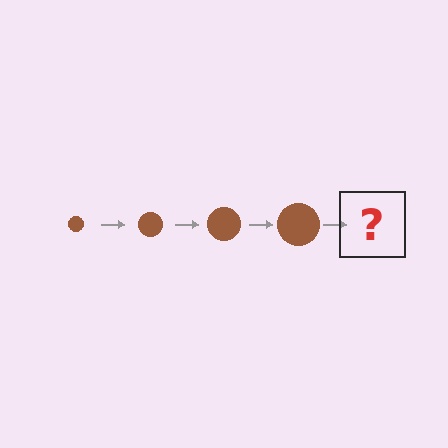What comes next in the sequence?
The next element should be a brown circle, larger than the previous one.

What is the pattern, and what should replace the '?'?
The pattern is that the circle gets progressively larger each step. The '?' should be a brown circle, larger than the previous one.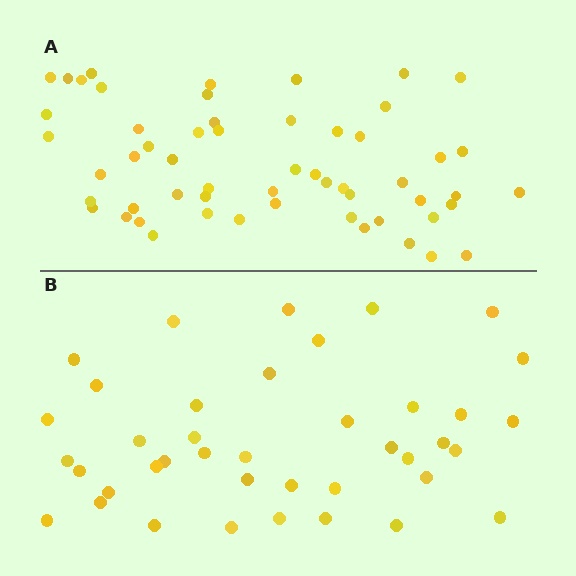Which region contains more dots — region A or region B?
Region A (the top region) has more dots.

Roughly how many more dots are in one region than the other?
Region A has approximately 15 more dots than region B.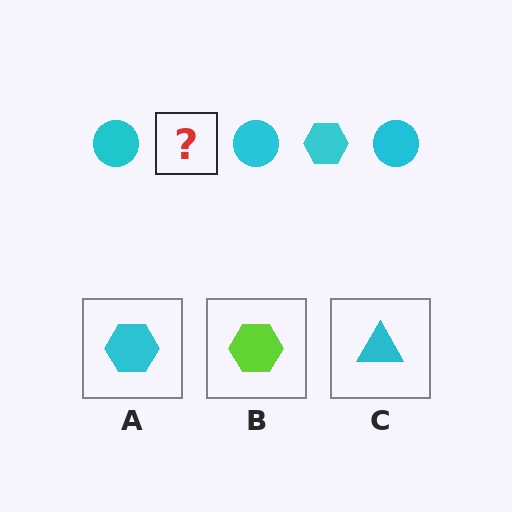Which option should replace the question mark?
Option A.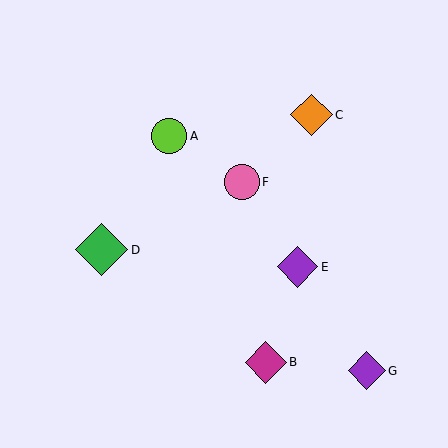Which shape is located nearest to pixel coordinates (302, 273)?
The purple diamond (labeled E) at (298, 267) is nearest to that location.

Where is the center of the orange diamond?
The center of the orange diamond is at (311, 115).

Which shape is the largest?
The green diamond (labeled D) is the largest.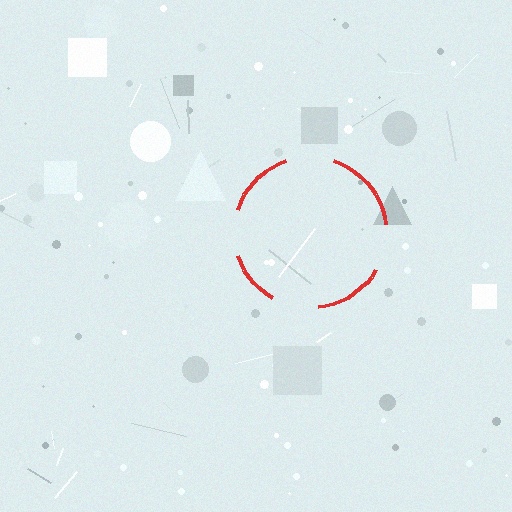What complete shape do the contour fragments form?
The contour fragments form a circle.